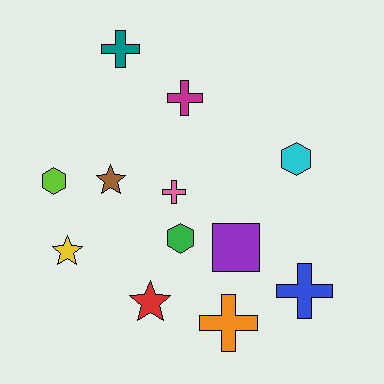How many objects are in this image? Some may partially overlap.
There are 12 objects.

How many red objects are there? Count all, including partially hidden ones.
There is 1 red object.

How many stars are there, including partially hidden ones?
There are 3 stars.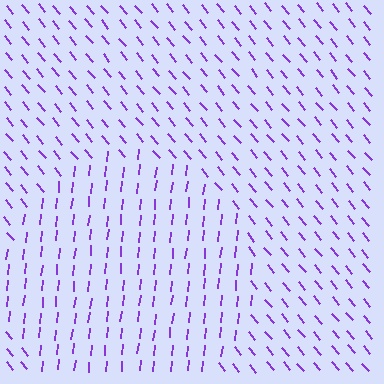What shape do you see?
I see a circle.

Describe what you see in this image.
The image is filled with small purple line segments. A circle region in the image has lines oriented differently from the surrounding lines, creating a visible texture boundary.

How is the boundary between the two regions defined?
The boundary is defined purely by a change in line orientation (approximately 45 degrees difference). All lines are the same color and thickness.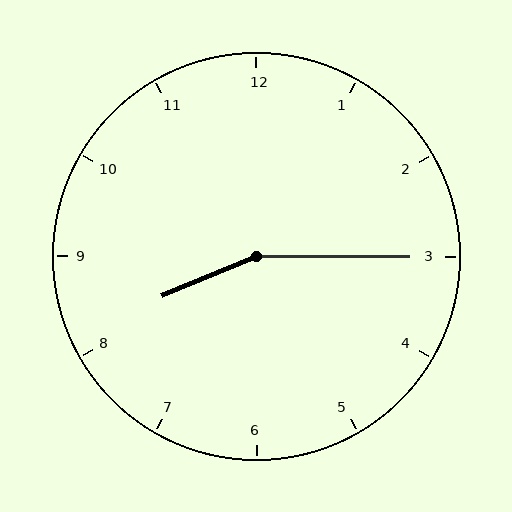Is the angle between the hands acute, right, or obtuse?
It is obtuse.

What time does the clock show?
8:15.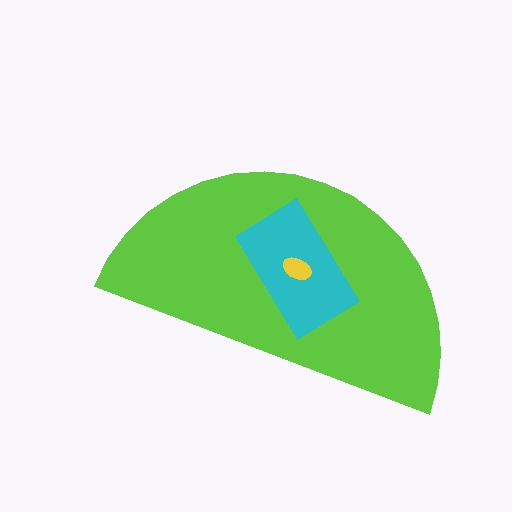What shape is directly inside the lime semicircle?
The cyan rectangle.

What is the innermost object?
The yellow ellipse.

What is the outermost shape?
The lime semicircle.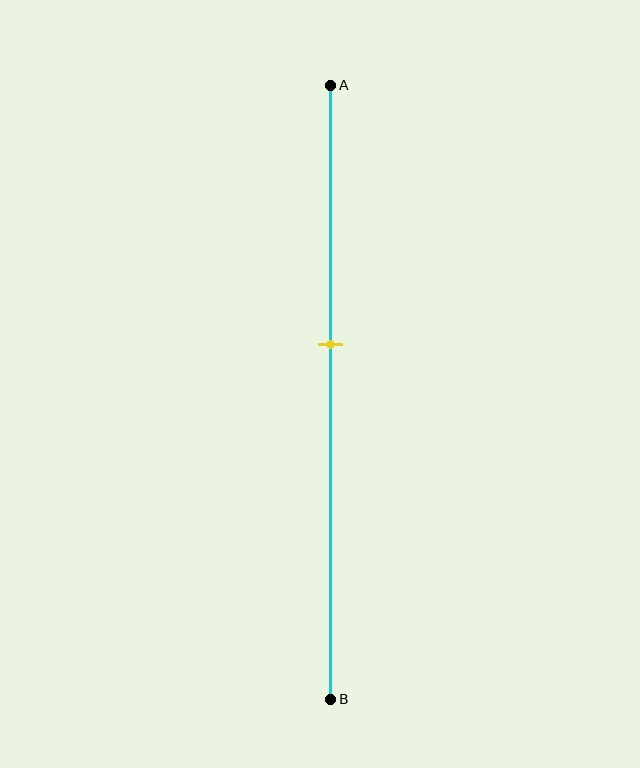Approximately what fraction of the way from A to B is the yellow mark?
The yellow mark is approximately 40% of the way from A to B.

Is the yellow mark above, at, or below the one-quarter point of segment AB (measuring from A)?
The yellow mark is below the one-quarter point of segment AB.